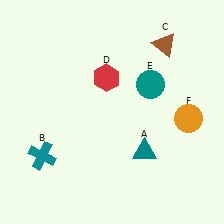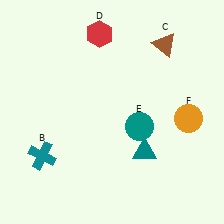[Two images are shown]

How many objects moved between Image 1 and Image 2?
2 objects moved between the two images.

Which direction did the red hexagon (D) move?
The red hexagon (D) moved up.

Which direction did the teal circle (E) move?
The teal circle (E) moved down.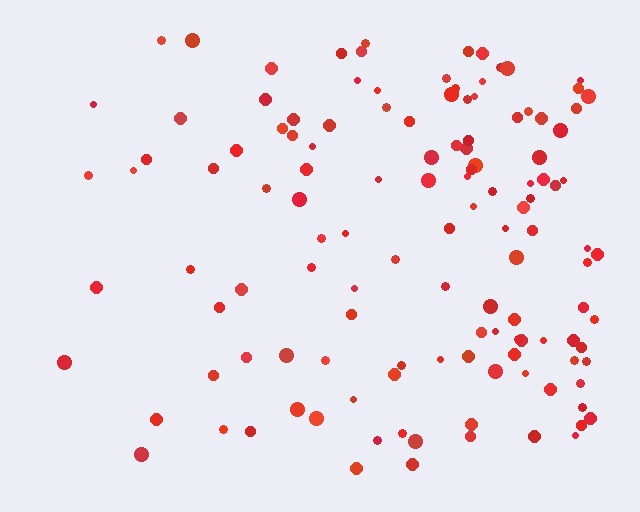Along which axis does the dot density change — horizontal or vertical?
Horizontal.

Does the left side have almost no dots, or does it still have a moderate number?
Still a moderate number, just noticeably fewer than the right.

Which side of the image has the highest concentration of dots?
The right.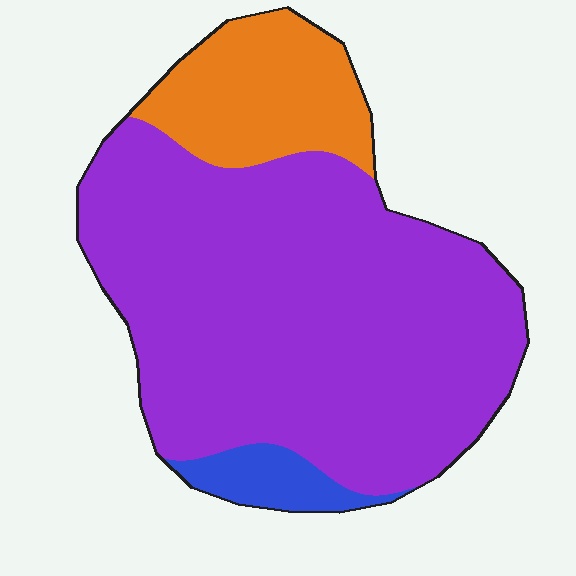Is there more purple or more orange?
Purple.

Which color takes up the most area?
Purple, at roughly 75%.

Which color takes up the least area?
Blue, at roughly 5%.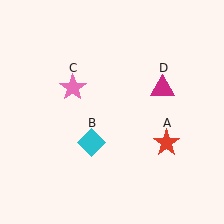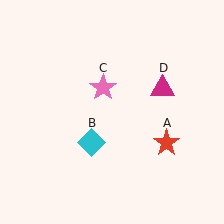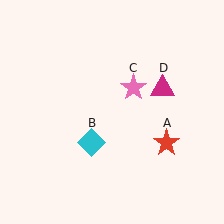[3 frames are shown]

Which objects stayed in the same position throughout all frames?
Red star (object A) and cyan diamond (object B) and magenta triangle (object D) remained stationary.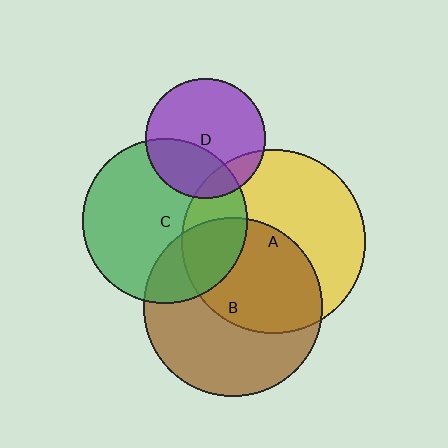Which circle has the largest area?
Circle A (yellow).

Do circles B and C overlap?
Yes.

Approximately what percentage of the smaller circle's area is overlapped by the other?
Approximately 25%.